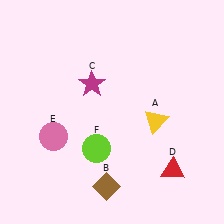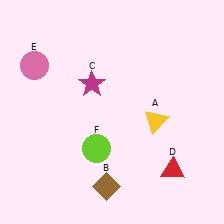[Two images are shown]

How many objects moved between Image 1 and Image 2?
1 object moved between the two images.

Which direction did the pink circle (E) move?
The pink circle (E) moved up.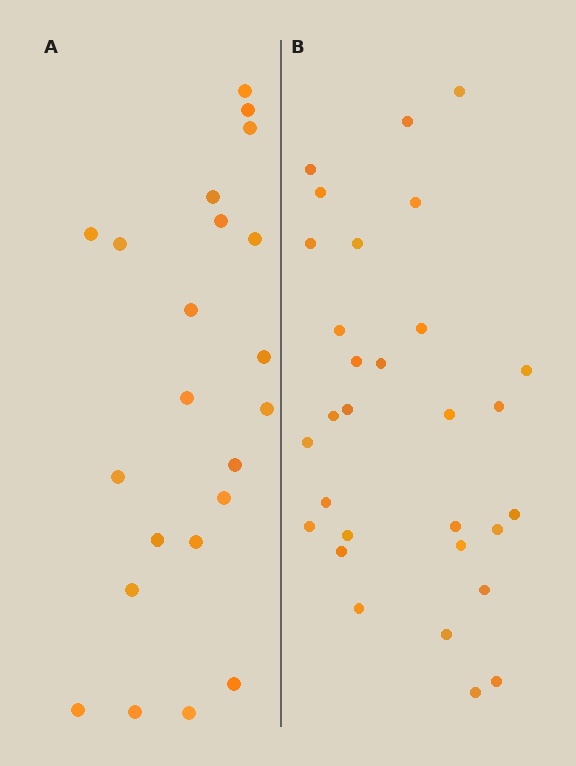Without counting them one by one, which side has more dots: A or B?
Region B (the right region) has more dots.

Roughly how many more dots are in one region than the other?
Region B has roughly 8 or so more dots than region A.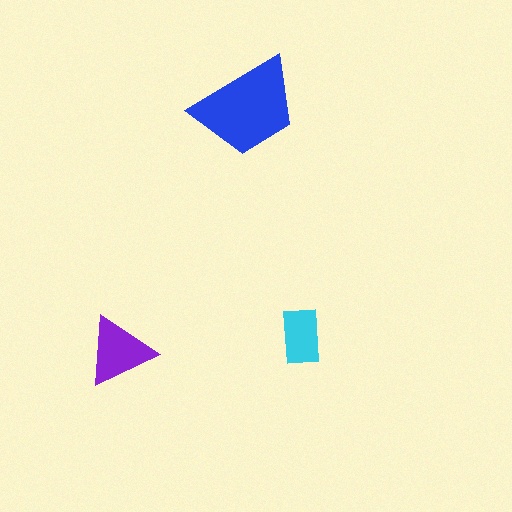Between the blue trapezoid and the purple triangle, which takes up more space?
The blue trapezoid.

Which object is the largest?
The blue trapezoid.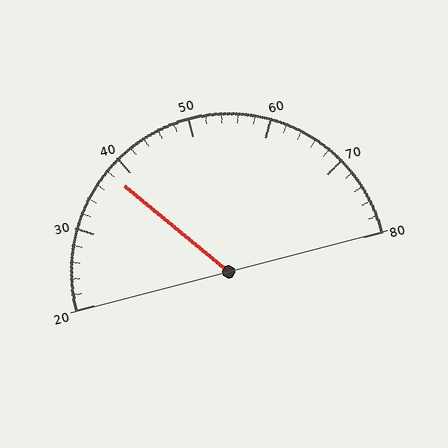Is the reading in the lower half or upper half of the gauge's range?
The reading is in the lower half of the range (20 to 80).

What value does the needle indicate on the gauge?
The needle indicates approximately 38.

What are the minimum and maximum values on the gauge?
The gauge ranges from 20 to 80.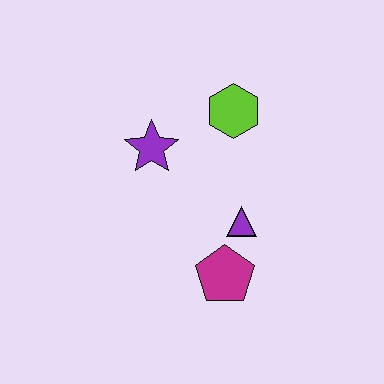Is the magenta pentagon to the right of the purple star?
Yes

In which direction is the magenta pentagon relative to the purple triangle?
The magenta pentagon is below the purple triangle.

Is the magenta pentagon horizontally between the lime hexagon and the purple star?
Yes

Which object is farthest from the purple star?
The magenta pentagon is farthest from the purple star.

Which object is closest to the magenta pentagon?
The purple triangle is closest to the magenta pentagon.